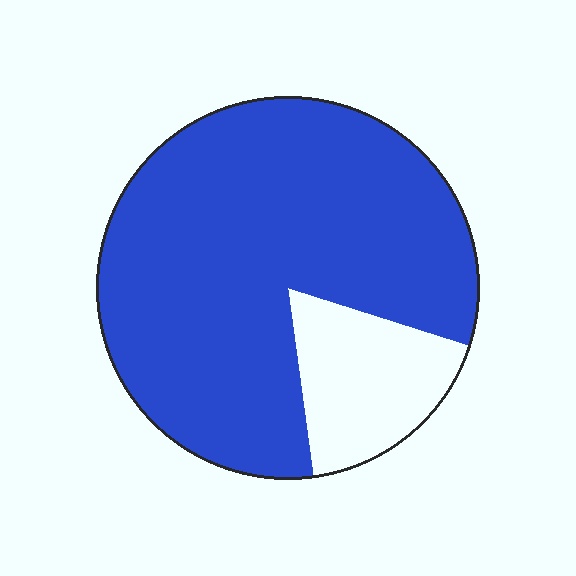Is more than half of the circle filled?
Yes.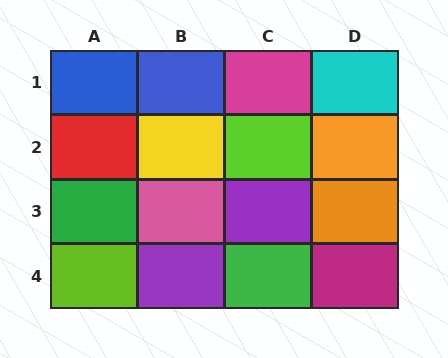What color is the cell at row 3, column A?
Green.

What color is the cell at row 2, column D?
Orange.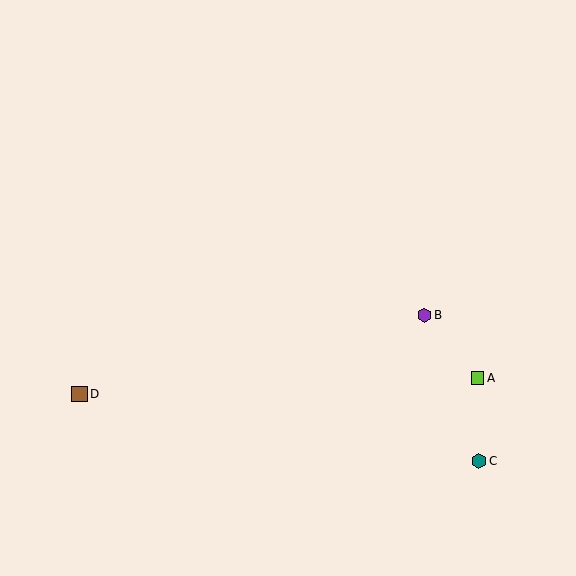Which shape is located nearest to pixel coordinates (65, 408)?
The brown square (labeled D) at (79, 394) is nearest to that location.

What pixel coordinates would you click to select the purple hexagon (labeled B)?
Click at (424, 315) to select the purple hexagon B.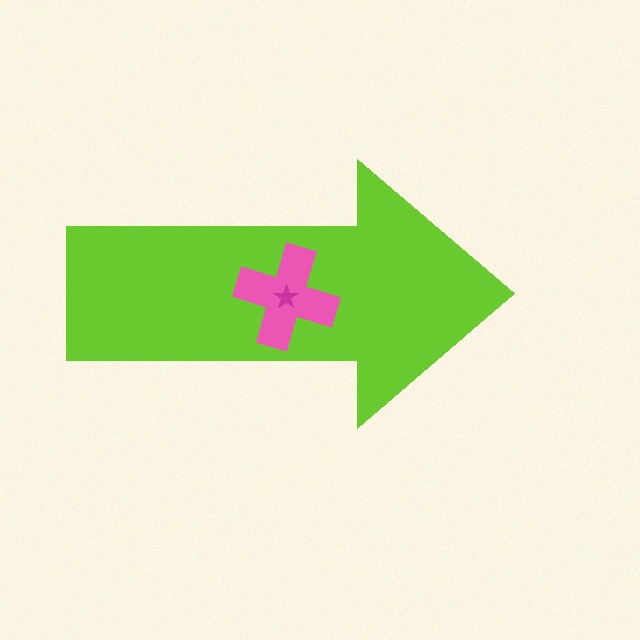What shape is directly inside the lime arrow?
The pink cross.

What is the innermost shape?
The magenta star.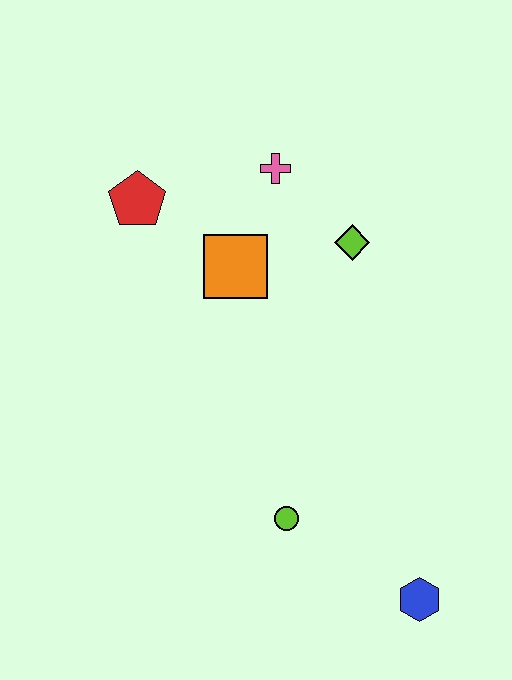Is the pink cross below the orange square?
No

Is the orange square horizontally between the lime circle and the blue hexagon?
No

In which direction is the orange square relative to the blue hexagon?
The orange square is above the blue hexagon.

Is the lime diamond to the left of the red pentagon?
No